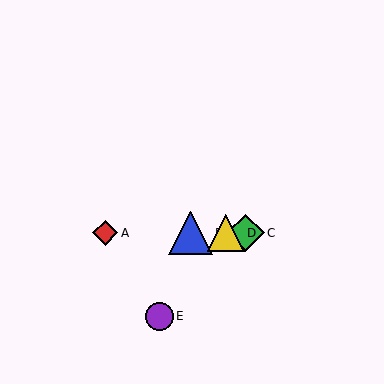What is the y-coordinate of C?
Object C is at y≈233.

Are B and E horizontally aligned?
No, B is at y≈233 and E is at y≈316.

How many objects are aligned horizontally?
4 objects (A, B, C, D) are aligned horizontally.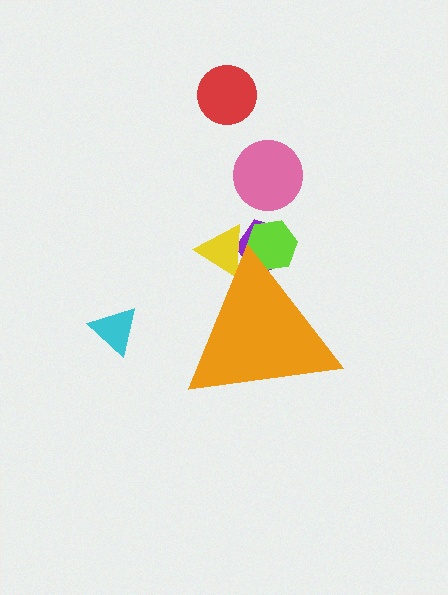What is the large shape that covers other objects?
An orange triangle.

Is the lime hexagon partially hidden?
Yes, the lime hexagon is partially hidden behind the orange triangle.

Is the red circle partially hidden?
No, the red circle is fully visible.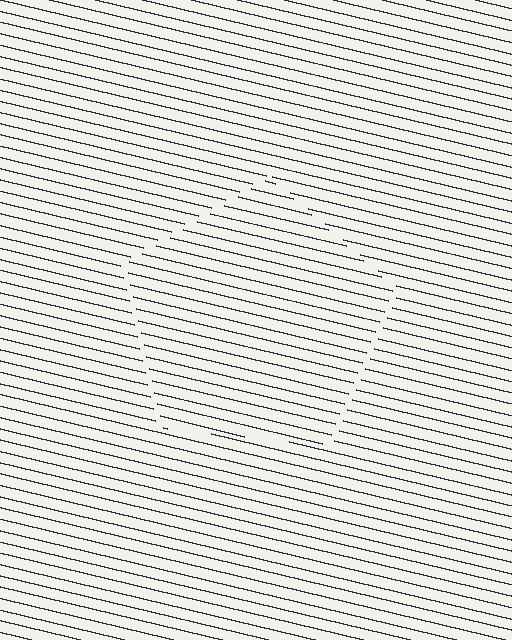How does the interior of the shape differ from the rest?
The interior of the shape contains the same grating, shifted by half a period — the contour is defined by the phase discontinuity where line-ends from the inner and outer gratings abut.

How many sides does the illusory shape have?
5 sides — the line-ends trace a pentagon.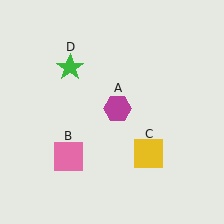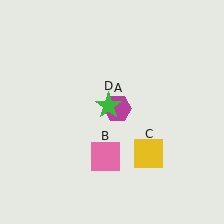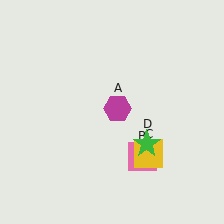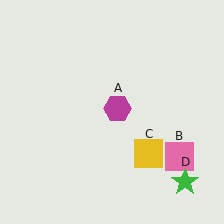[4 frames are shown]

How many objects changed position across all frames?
2 objects changed position: pink square (object B), green star (object D).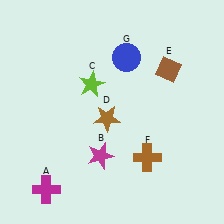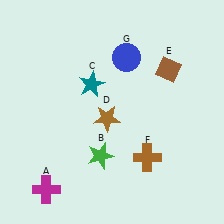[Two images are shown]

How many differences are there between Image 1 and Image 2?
There are 2 differences between the two images.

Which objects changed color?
B changed from magenta to green. C changed from lime to teal.